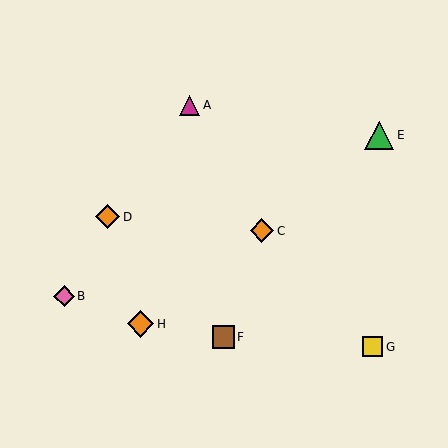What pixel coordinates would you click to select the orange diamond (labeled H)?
Click at (141, 324) to select the orange diamond H.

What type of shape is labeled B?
Shape B is a pink diamond.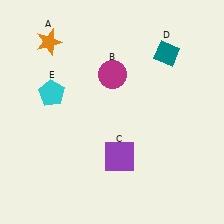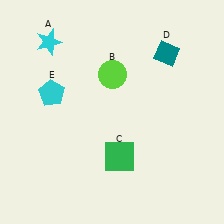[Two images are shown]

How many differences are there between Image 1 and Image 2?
There are 3 differences between the two images.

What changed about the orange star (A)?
In Image 1, A is orange. In Image 2, it changed to cyan.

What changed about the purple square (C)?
In Image 1, C is purple. In Image 2, it changed to green.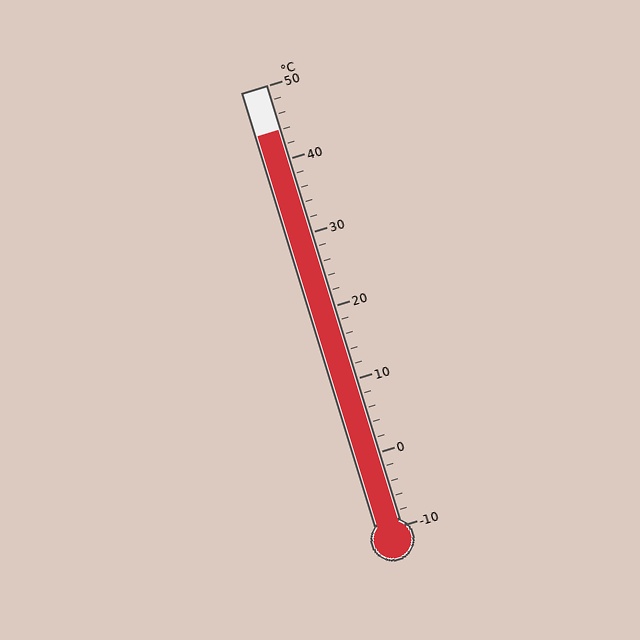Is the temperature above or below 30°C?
The temperature is above 30°C.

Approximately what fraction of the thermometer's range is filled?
The thermometer is filled to approximately 90% of its range.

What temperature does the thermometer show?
The thermometer shows approximately 44°C.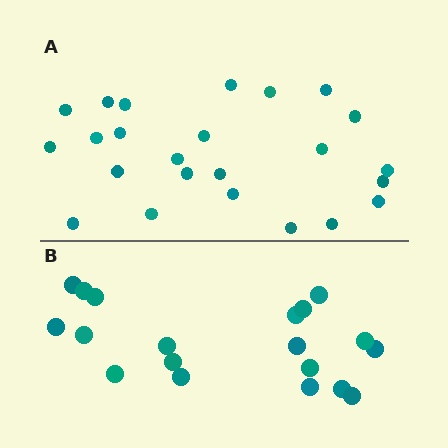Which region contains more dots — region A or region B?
Region A (the top region) has more dots.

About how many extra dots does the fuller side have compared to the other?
Region A has about 5 more dots than region B.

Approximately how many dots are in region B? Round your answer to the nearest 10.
About 20 dots. (The exact count is 19, which rounds to 20.)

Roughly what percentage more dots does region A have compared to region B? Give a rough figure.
About 25% more.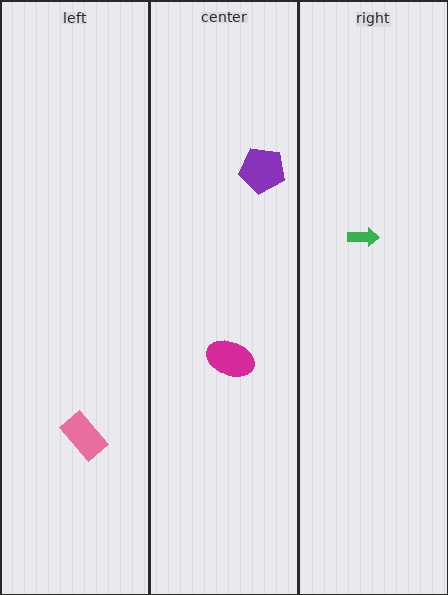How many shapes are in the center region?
2.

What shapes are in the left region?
The pink rectangle.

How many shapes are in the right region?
1.